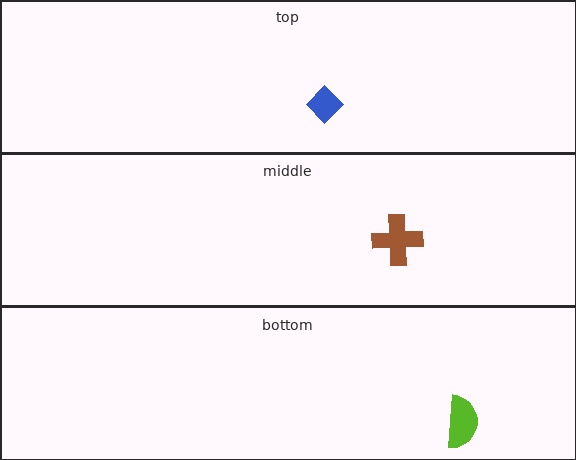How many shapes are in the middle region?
1.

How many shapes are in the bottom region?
1.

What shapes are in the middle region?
The brown cross.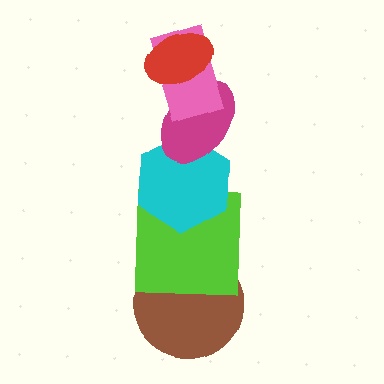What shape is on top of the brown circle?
The lime square is on top of the brown circle.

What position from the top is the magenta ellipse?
The magenta ellipse is 3rd from the top.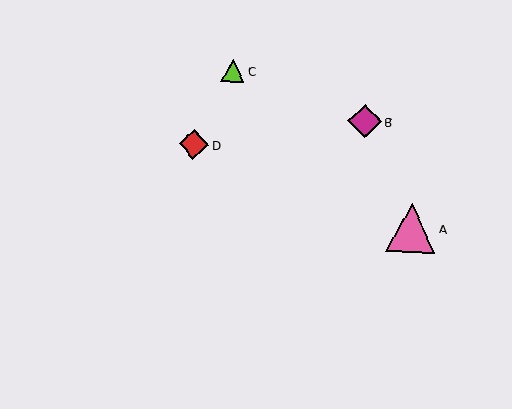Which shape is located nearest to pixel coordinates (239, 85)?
The lime triangle (labeled C) at (233, 71) is nearest to that location.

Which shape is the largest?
The pink triangle (labeled A) is the largest.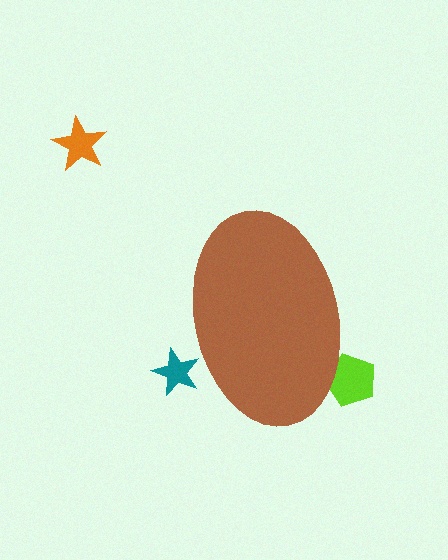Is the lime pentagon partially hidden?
Yes, the lime pentagon is partially hidden behind the brown ellipse.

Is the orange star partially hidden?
No, the orange star is fully visible.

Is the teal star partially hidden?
Yes, the teal star is partially hidden behind the brown ellipse.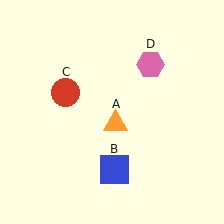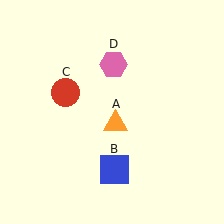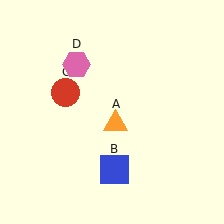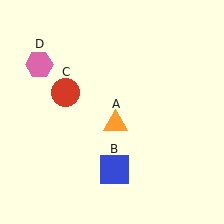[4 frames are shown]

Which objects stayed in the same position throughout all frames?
Orange triangle (object A) and blue square (object B) and red circle (object C) remained stationary.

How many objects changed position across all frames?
1 object changed position: pink hexagon (object D).